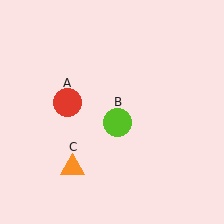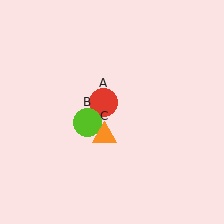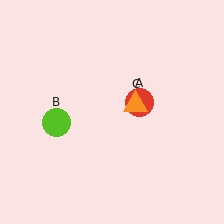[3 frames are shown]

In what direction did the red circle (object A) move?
The red circle (object A) moved right.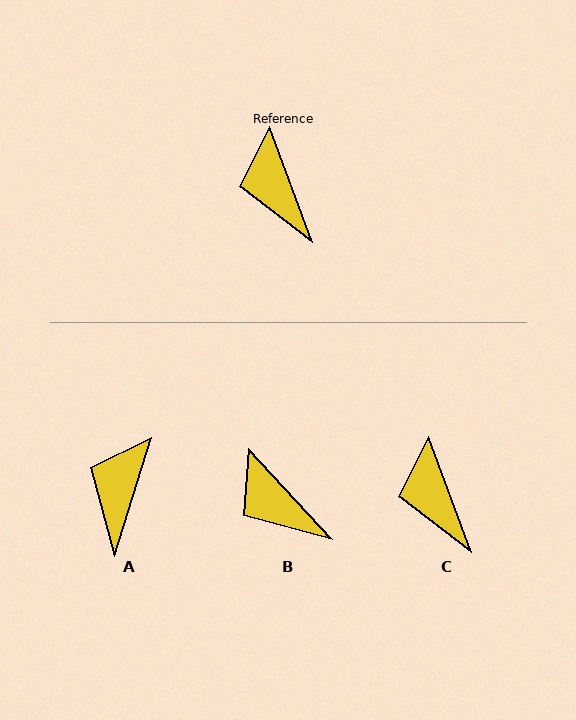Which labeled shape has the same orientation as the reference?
C.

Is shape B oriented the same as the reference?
No, it is off by about 22 degrees.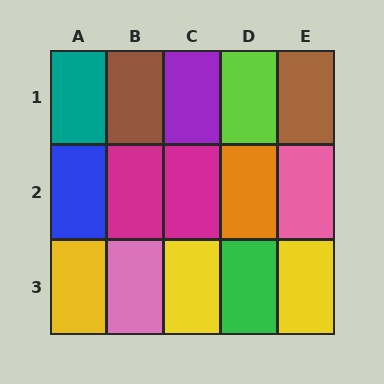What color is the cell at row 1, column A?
Teal.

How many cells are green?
1 cell is green.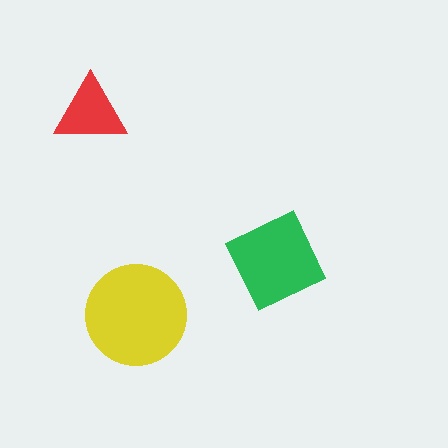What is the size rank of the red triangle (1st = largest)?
3rd.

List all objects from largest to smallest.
The yellow circle, the green square, the red triangle.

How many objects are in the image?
There are 3 objects in the image.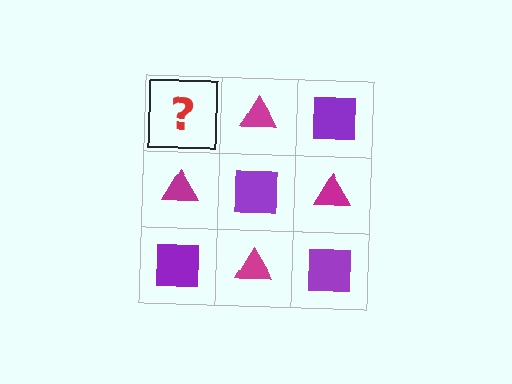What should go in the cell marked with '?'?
The missing cell should contain a purple square.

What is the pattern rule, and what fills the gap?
The rule is that it alternates purple square and magenta triangle in a checkerboard pattern. The gap should be filled with a purple square.